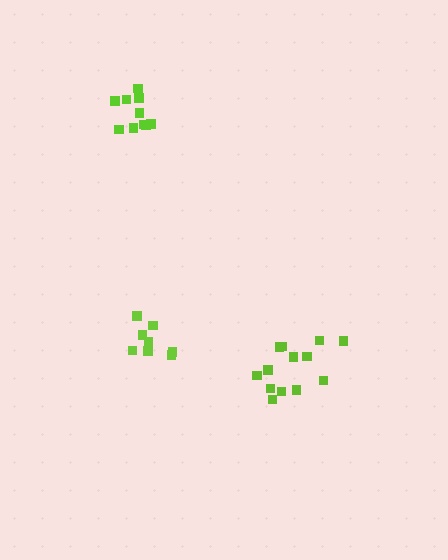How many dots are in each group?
Group 1: 8 dots, Group 2: 13 dots, Group 3: 10 dots (31 total).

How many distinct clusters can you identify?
There are 3 distinct clusters.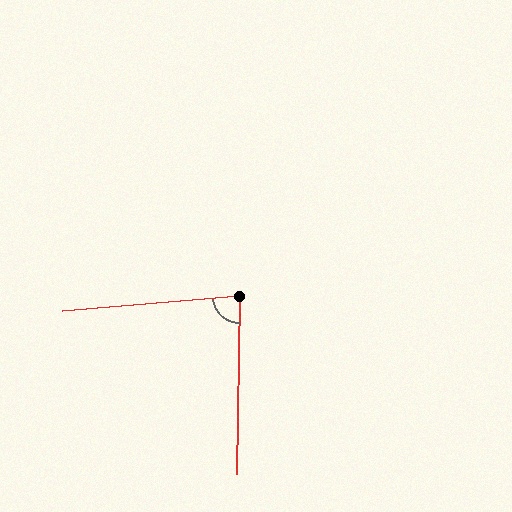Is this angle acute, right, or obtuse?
It is acute.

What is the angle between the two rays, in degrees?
Approximately 84 degrees.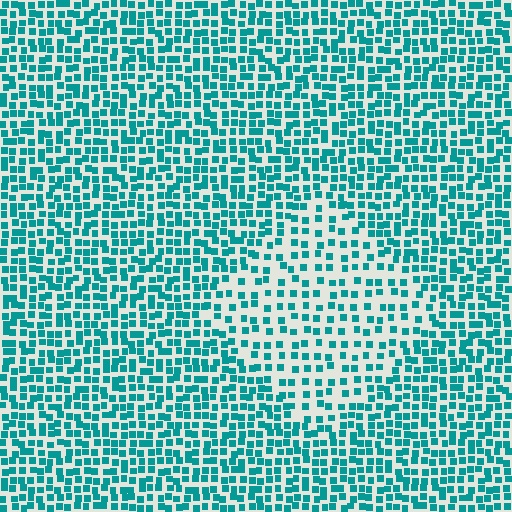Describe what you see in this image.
The image contains small teal elements arranged at two different densities. A diamond-shaped region is visible where the elements are less densely packed than the surrounding area.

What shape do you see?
I see a diamond.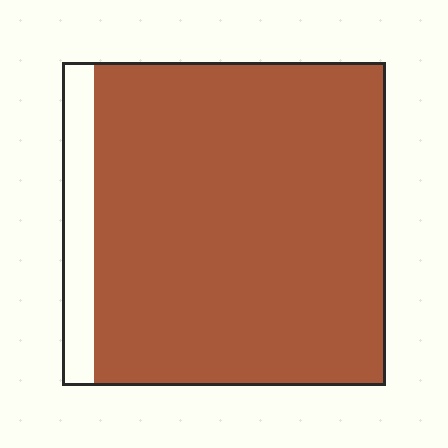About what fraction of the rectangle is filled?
About nine tenths (9/10).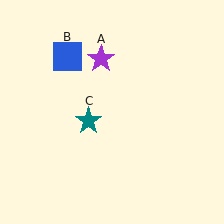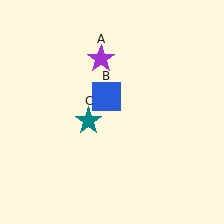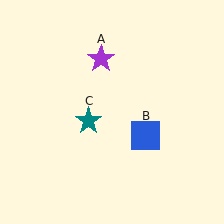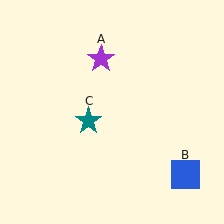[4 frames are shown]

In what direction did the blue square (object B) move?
The blue square (object B) moved down and to the right.